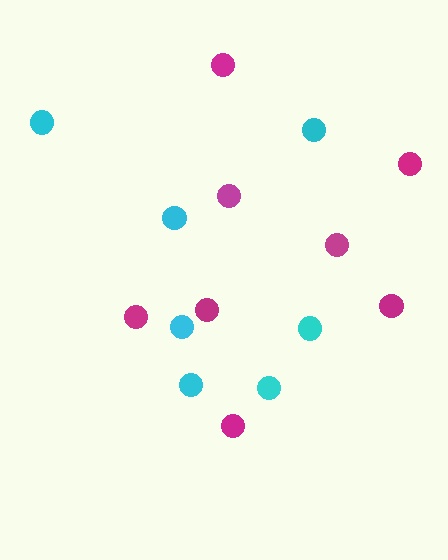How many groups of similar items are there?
There are 2 groups: one group of cyan circles (7) and one group of magenta circles (8).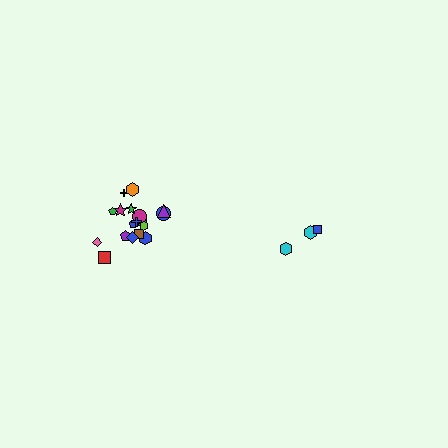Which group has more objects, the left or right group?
The left group.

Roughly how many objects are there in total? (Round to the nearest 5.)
Roughly 20 objects in total.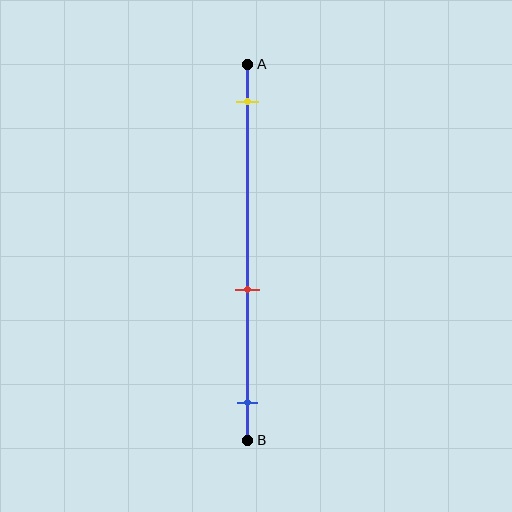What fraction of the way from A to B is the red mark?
The red mark is approximately 60% (0.6) of the way from A to B.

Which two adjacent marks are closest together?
The red and blue marks are the closest adjacent pair.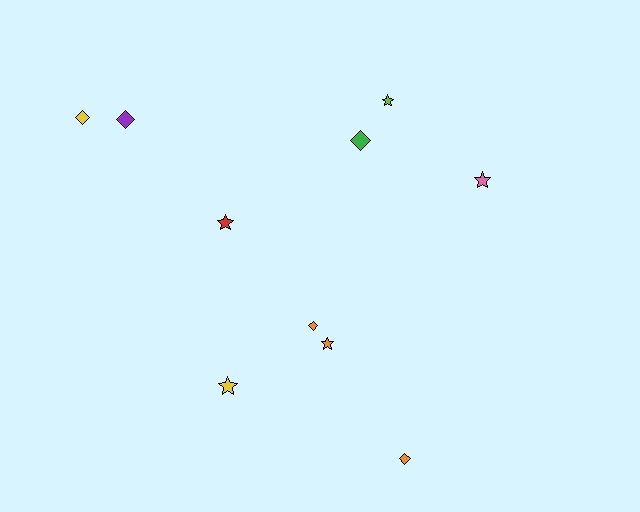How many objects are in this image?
There are 10 objects.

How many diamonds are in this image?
There are 5 diamonds.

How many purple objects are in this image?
There is 1 purple object.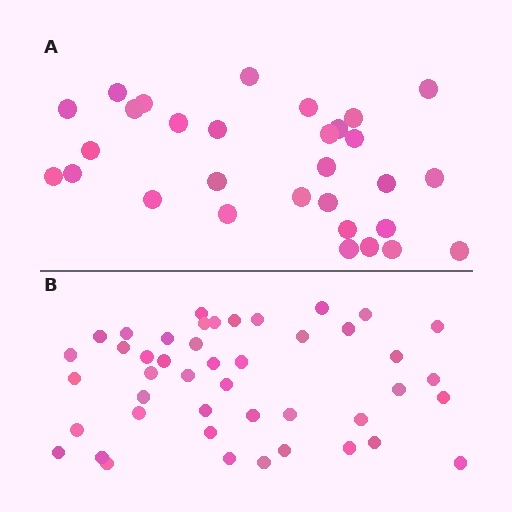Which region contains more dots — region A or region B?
Region B (the bottom region) has more dots.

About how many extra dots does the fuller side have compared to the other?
Region B has approximately 15 more dots than region A.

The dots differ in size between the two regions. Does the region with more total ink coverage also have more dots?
No. Region A has more total ink coverage because its dots are larger, but region B actually contains more individual dots. Total area can be misleading — the number of items is what matters here.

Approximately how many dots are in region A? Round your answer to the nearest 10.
About 30 dots.